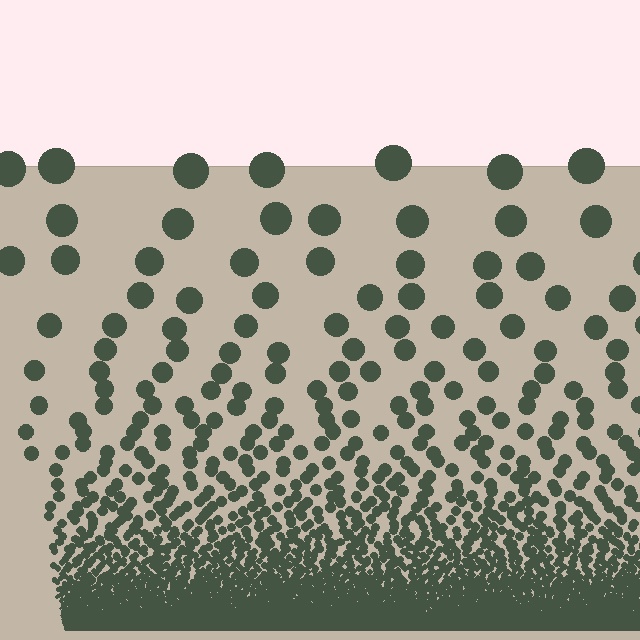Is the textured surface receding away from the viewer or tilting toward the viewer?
The surface appears to tilt toward the viewer. Texture elements get larger and sparser toward the top.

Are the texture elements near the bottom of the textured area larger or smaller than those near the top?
Smaller. The gradient is inverted — elements near the bottom are smaller and denser.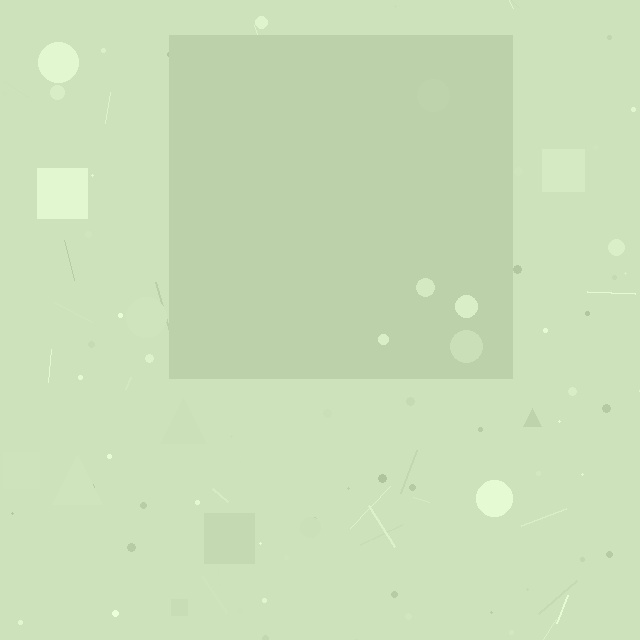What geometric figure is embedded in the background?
A square is embedded in the background.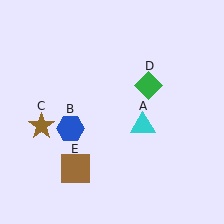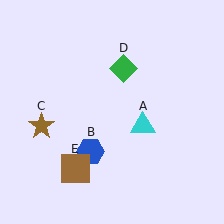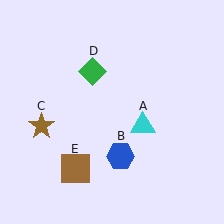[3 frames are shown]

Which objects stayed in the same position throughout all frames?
Cyan triangle (object A) and brown star (object C) and brown square (object E) remained stationary.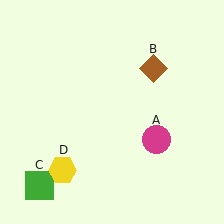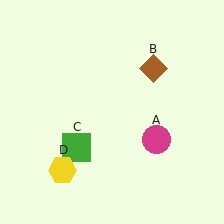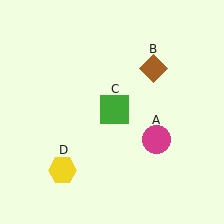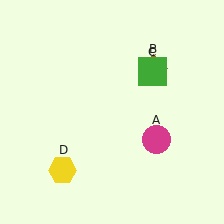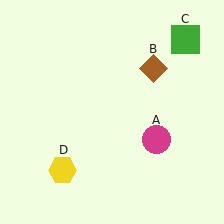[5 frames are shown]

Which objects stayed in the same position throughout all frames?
Magenta circle (object A) and brown diamond (object B) and yellow hexagon (object D) remained stationary.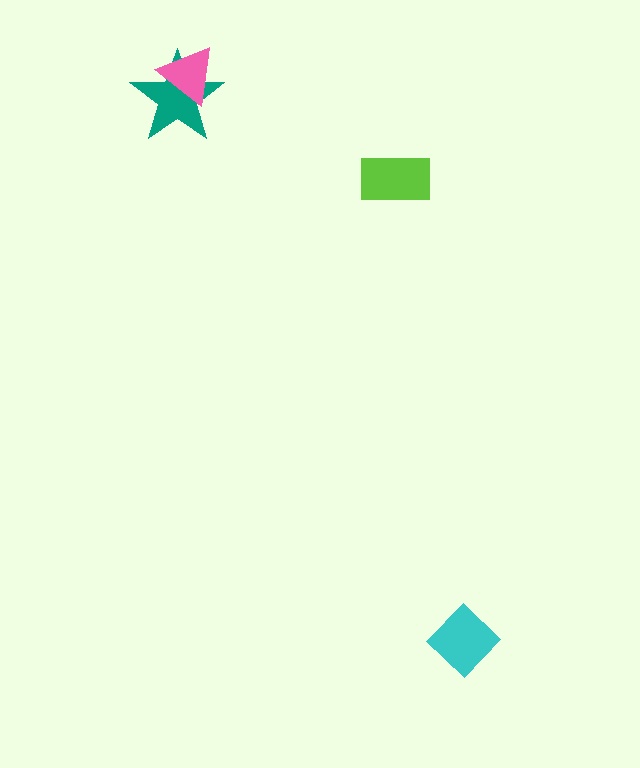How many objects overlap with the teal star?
1 object overlaps with the teal star.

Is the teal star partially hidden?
Yes, it is partially covered by another shape.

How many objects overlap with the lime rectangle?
0 objects overlap with the lime rectangle.